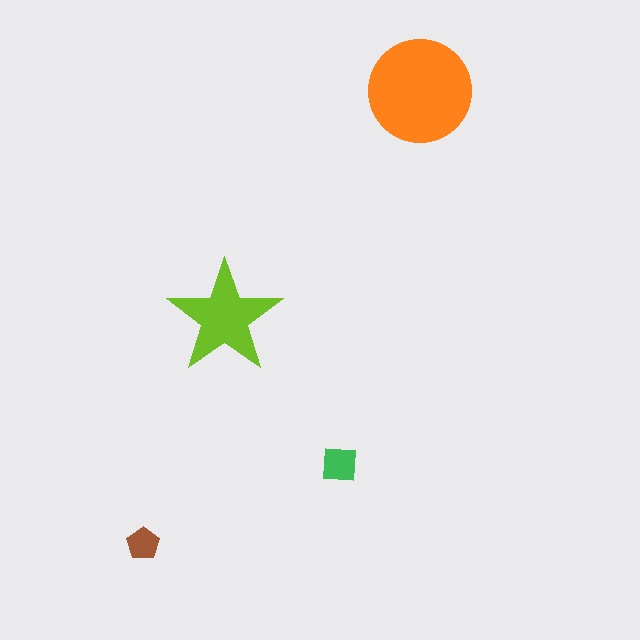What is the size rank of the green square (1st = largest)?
3rd.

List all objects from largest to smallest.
The orange circle, the lime star, the green square, the brown pentagon.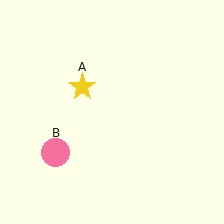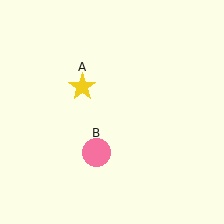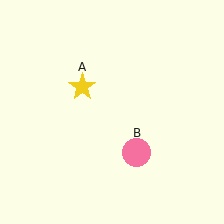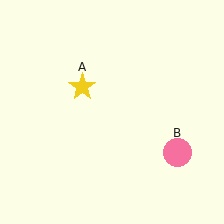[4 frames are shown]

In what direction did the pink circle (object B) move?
The pink circle (object B) moved right.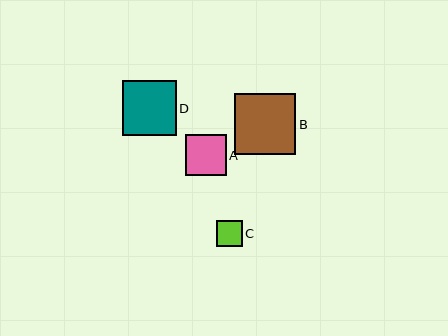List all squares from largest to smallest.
From largest to smallest: B, D, A, C.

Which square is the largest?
Square B is the largest with a size of approximately 61 pixels.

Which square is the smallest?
Square C is the smallest with a size of approximately 26 pixels.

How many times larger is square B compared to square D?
Square B is approximately 1.1 times the size of square D.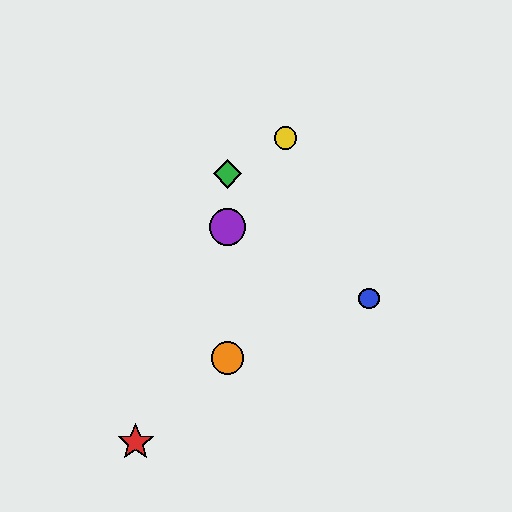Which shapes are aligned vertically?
The green diamond, the purple circle, the orange circle are aligned vertically.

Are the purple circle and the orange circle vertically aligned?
Yes, both are at x≈228.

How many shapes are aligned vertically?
3 shapes (the green diamond, the purple circle, the orange circle) are aligned vertically.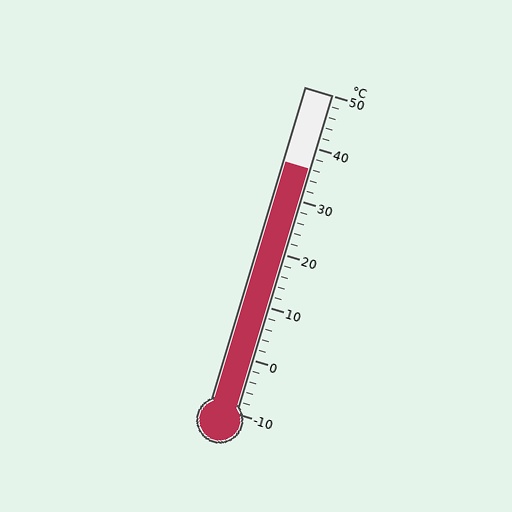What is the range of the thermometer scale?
The thermometer scale ranges from -10°C to 50°C.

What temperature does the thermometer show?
The thermometer shows approximately 36°C.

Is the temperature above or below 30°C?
The temperature is above 30°C.